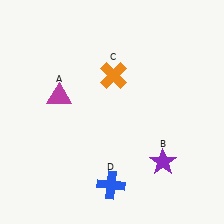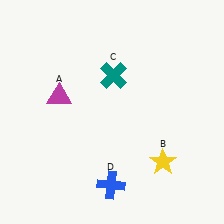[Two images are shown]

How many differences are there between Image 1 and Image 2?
There are 2 differences between the two images.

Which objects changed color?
B changed from purple to yellow. C changed from orange to teal.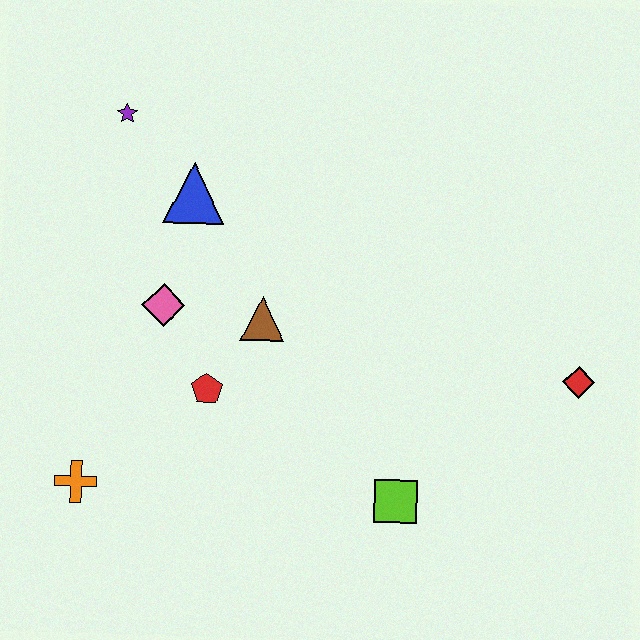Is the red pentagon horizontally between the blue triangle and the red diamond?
Yes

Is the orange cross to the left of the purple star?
Yes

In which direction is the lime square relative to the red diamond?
The lime square is to the left of the red diamond.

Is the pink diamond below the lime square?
No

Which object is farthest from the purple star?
The red diamond is farthest from the purple star.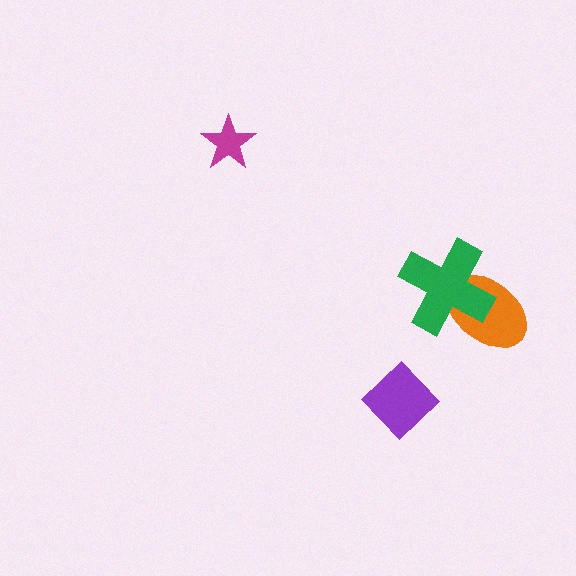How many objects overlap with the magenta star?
0 objects overlap with the magenta star.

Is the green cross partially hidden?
No, no other shape covers it.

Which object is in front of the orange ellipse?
The green cross is in front of the orange ellipse.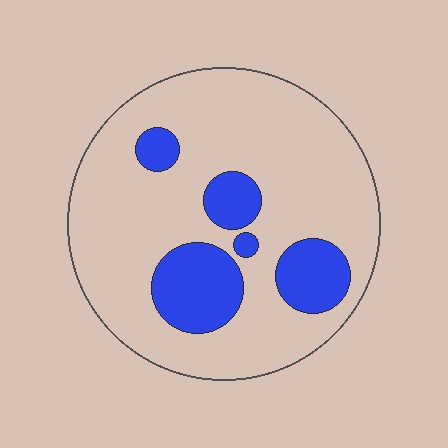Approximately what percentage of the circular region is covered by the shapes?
Approximately 20%.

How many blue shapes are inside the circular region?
5.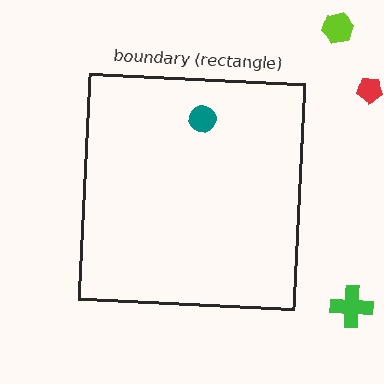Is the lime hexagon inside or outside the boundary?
Outside.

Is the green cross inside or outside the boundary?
Outside.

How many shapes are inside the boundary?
1 inside, 3 outside.